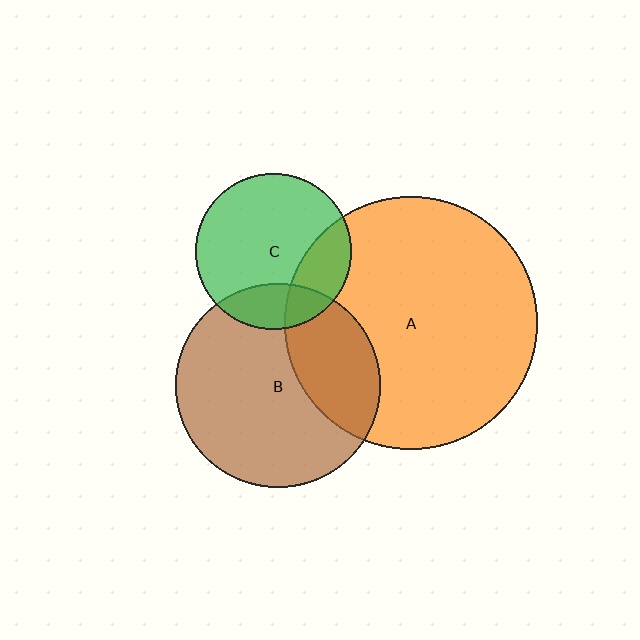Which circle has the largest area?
Circle A (orange).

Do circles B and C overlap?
Yes.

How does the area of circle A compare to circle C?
Approximately 2.6 times.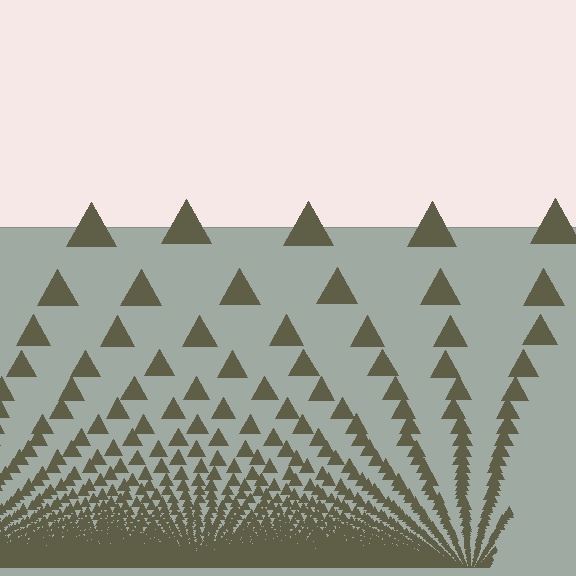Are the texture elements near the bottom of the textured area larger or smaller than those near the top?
Smaller. The gradient is inverted — elements near the bottom are smaller and denser.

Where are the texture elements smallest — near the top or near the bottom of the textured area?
Near the bottom.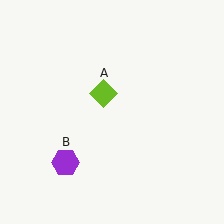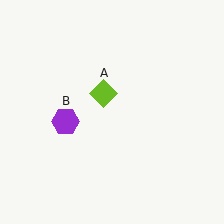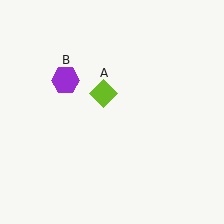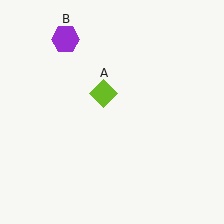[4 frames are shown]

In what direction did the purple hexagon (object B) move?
The purple hexagon (object B) moved up.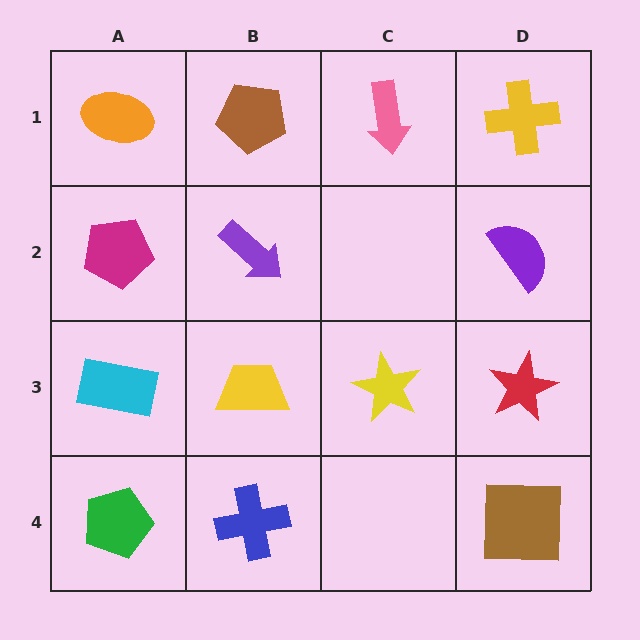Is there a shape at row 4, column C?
No, that cell is empty.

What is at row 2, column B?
A purple arrow.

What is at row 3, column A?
A cyan rectangle.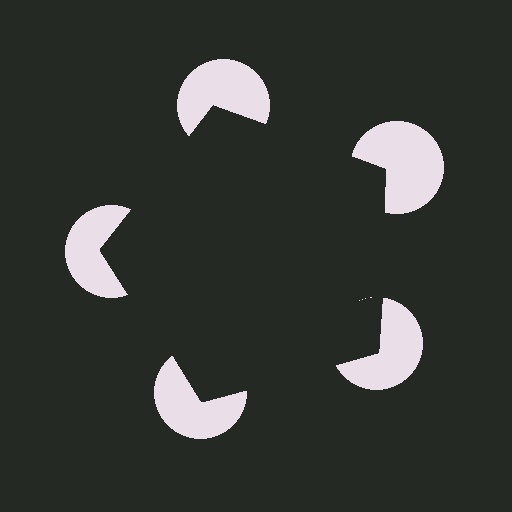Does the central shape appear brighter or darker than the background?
It typically appears slightly darker than the background, even though no actual brightness change is drawn.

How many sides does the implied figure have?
5 sides.